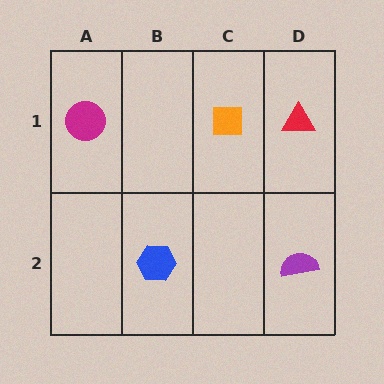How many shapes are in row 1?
3 shapes.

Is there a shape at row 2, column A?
No, that cell is empty.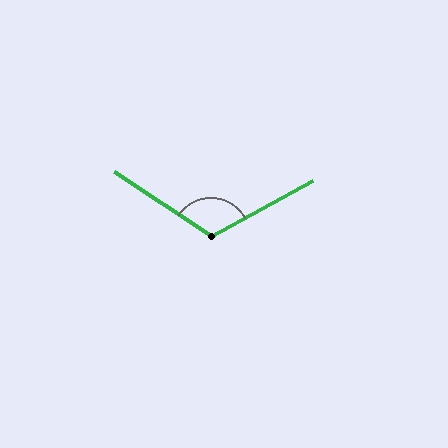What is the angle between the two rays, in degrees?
Approximately 117 degrees.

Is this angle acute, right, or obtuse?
It is obtuse.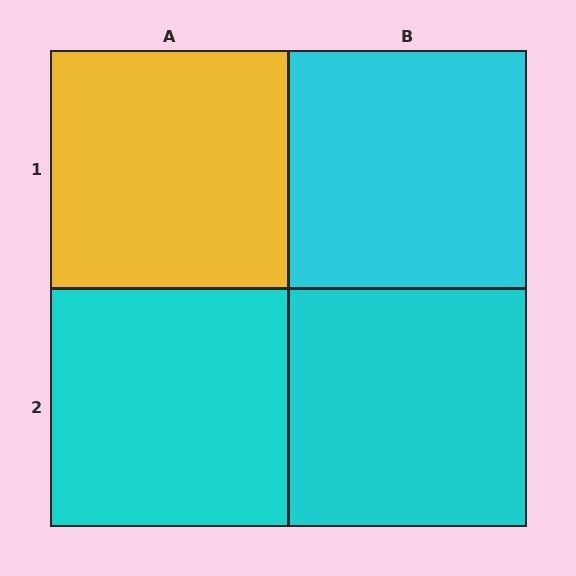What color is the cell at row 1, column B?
Cyan.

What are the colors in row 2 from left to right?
Cyan, cyan.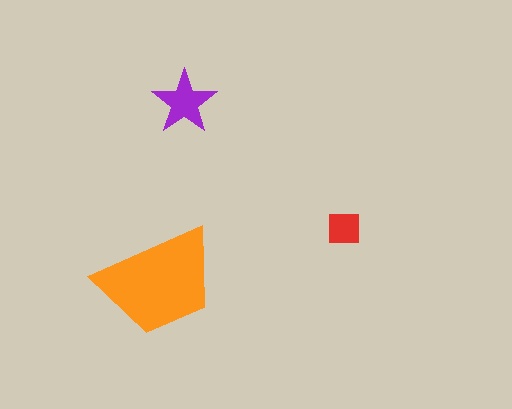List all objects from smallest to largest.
The red square, the purple star, the orange trapezoid.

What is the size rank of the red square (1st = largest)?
3rd.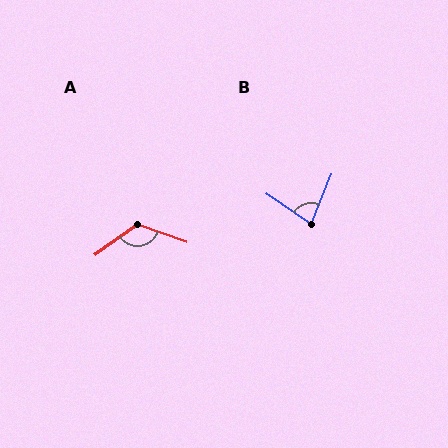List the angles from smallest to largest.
B (78°), A (125°).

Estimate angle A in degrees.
Approximately 125 degrees.